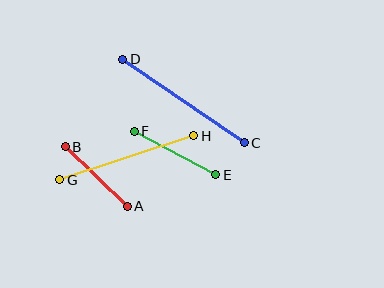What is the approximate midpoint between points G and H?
The midpoint is at approximately (127, 158) pixels.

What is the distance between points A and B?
The distance is approximately 86 pixels.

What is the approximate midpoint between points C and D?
The midpoint is at approximately (184, 101) pixels.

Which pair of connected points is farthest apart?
Points C and D are farthest apart.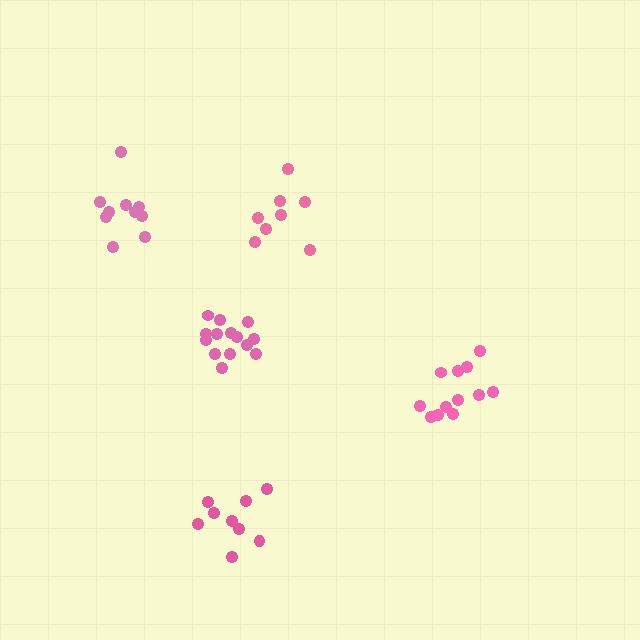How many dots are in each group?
Group 1: 14 dots, Group 2: 12 dots, Group 3: 9 dots, Group 4: 10 dots, Group 5: 8 dots (53 total).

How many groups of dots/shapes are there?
There are 5 groups.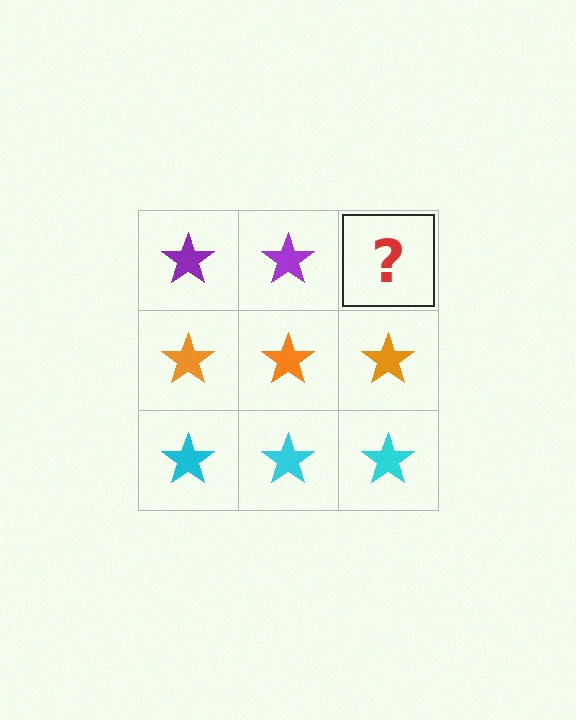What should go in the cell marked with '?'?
The missing cell should contain a purple star.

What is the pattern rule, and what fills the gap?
The rule is that each row has a consistent color. The gap should be filled with a purple star.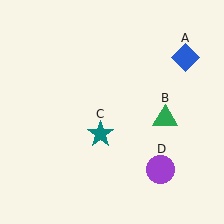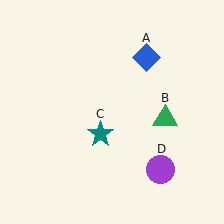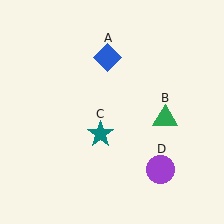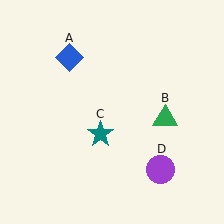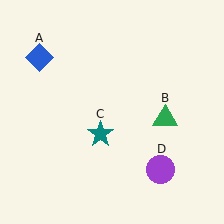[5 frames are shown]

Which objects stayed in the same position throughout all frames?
Green triangle (object B) and teal star (object C) and purple circle (object D) remained stationary.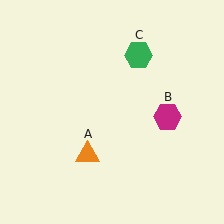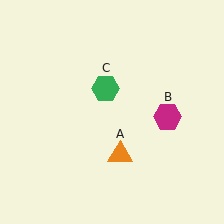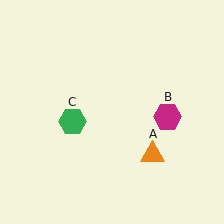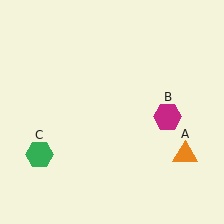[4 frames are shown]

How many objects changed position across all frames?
2 objects changed position: orange triangle (object A), green hexagon (object C).